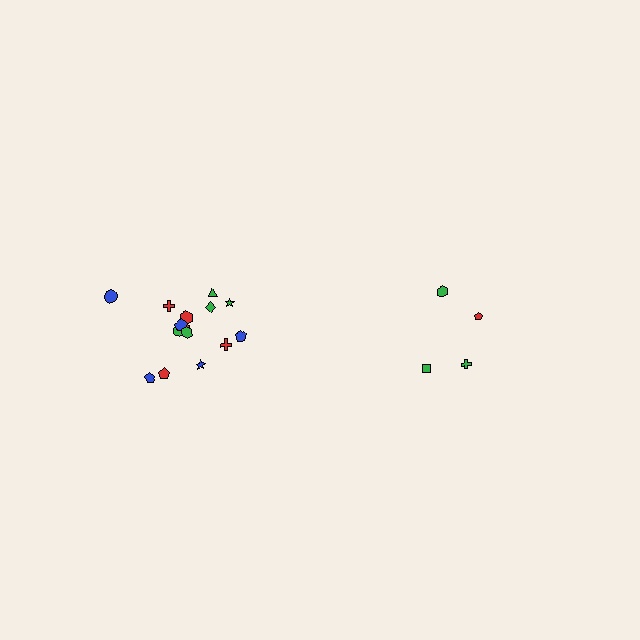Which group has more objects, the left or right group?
The left group.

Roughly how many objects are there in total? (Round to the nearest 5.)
Roughly 20 objects in total.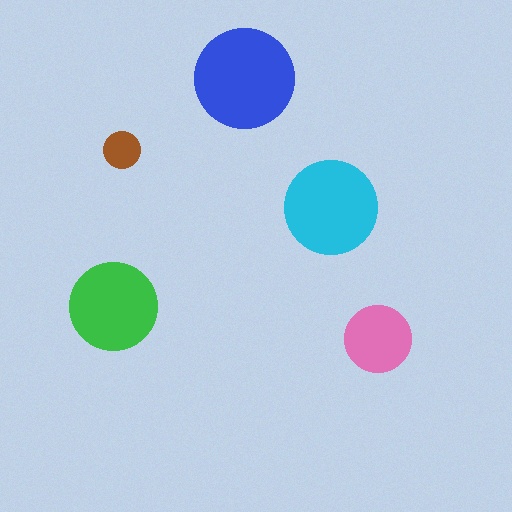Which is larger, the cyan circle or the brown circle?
The cyan one.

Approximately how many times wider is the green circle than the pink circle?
About 1.5 times wider.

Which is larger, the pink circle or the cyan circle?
The cyan one.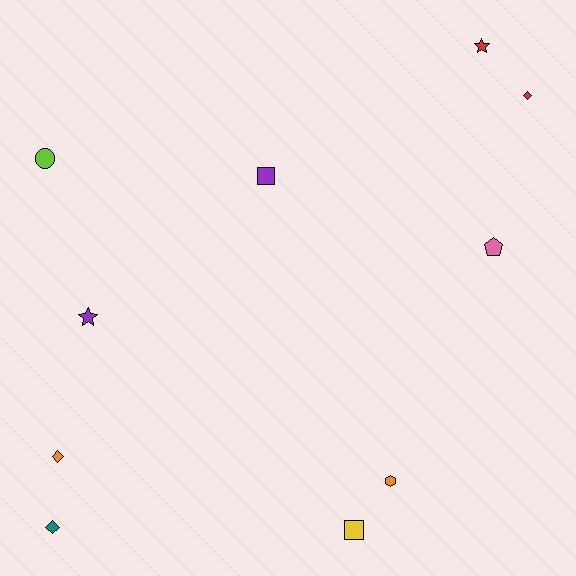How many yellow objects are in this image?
There is 1 yellow object.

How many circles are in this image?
There is 1 circle.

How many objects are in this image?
There are 10 objects.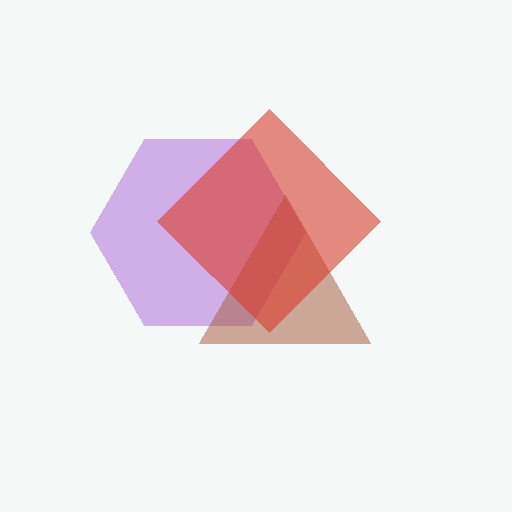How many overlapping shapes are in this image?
There are 3 overlapping shapes in the image.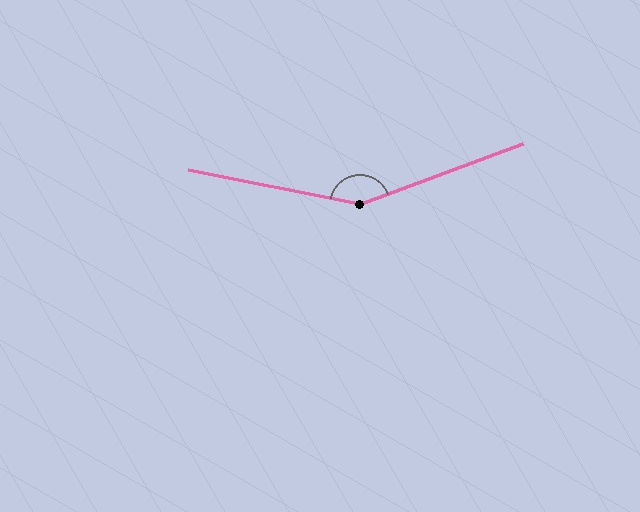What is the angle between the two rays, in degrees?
Approximately 148 degrees.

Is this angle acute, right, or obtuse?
It is obtuse.